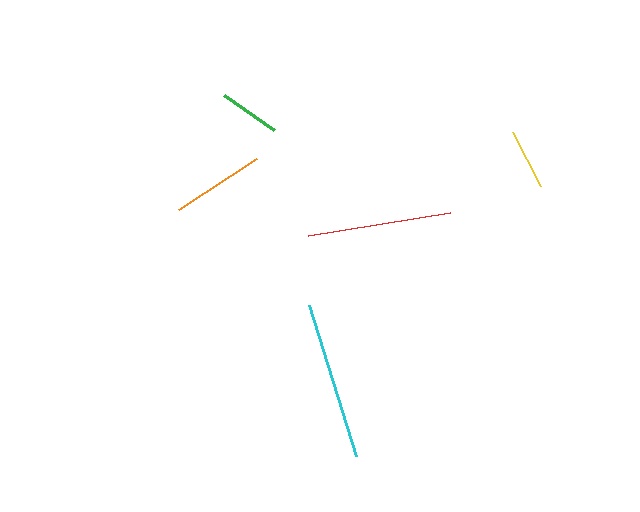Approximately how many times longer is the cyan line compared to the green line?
The cyan line is approximately 2.6 times the length of the green line.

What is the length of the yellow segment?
The yellow segment is approximately 60 pixels long.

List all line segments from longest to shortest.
From longest to shortest: cyan, red, orange, green, yellow.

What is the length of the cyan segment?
The cyan segment is approximately 158 pixels long.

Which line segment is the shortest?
The yellow line is the shortest at approximately 60 pixels.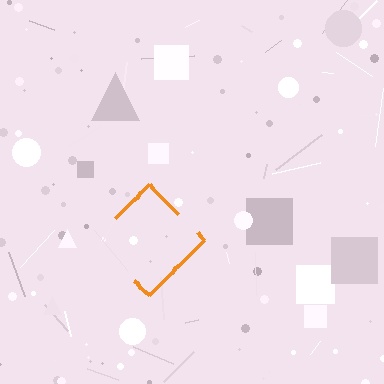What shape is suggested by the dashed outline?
The dashed outline suggests a diamond.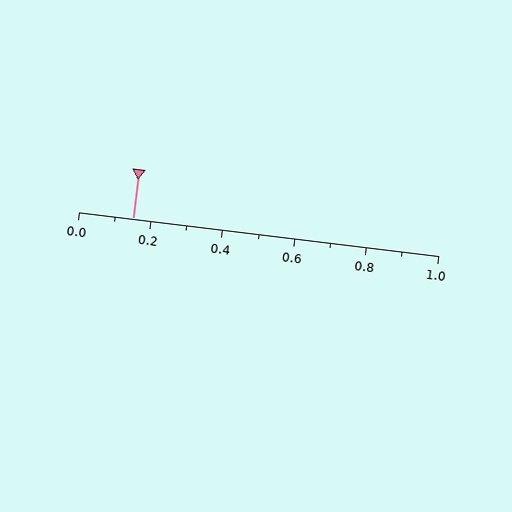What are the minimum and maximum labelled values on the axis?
The axis runs from 0.0 to 1.0.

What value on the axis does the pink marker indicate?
The marker indicates approximately 0.15.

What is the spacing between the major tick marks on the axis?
The major ticks are spaced 0.2 apart.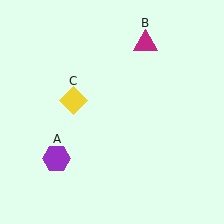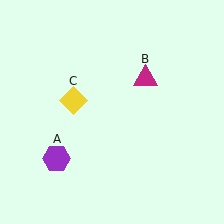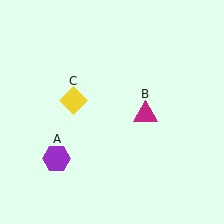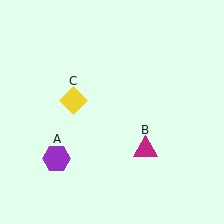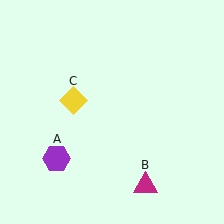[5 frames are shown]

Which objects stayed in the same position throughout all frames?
Purple hexagon (object A) and yellow diamond (object C) remained stationary.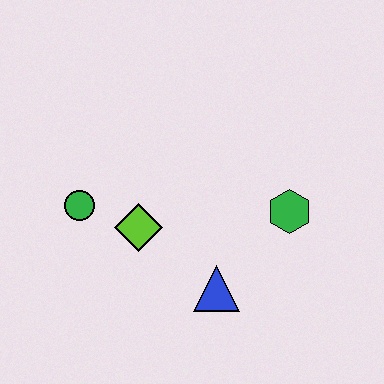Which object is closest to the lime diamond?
The green circle is closest to the lime diamond.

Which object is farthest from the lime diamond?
The green hexagon is farthest from the lime diamond.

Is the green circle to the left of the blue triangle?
Yes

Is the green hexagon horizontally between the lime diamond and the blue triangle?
No